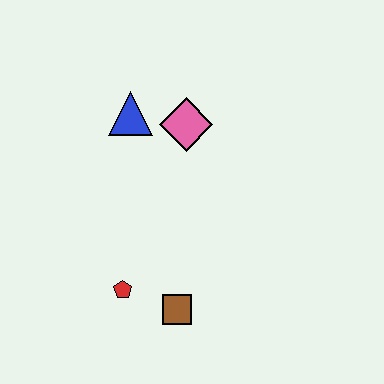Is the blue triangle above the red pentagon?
Yes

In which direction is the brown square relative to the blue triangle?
The brown square is below the blue triangle.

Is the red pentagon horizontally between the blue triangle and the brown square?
No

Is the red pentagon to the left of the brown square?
Yes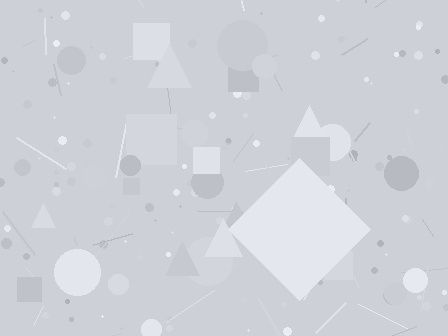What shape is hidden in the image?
A diamond is hidden in the image.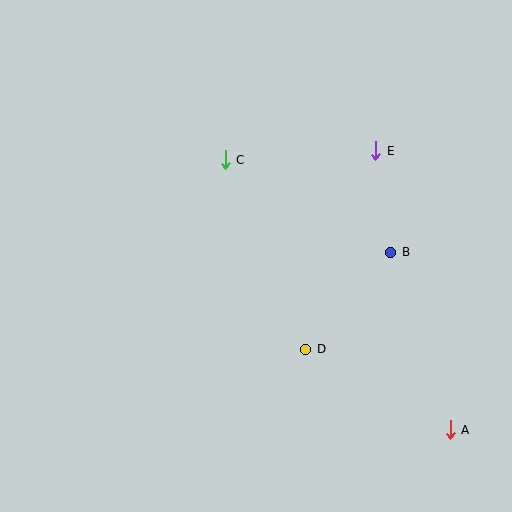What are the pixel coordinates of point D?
Point D is at (306, 349).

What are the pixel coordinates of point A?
Point A is at (450, 430).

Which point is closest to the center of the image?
Point C at (225, 160) is closest to the center.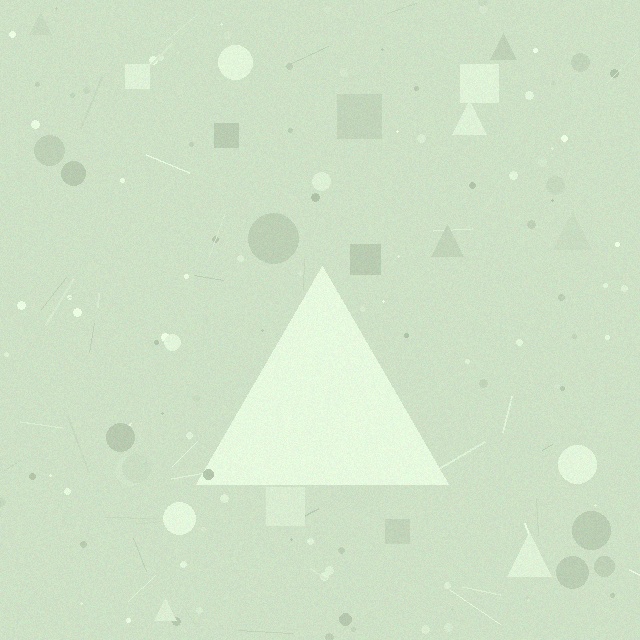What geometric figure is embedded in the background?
A triangle is embedded in the background.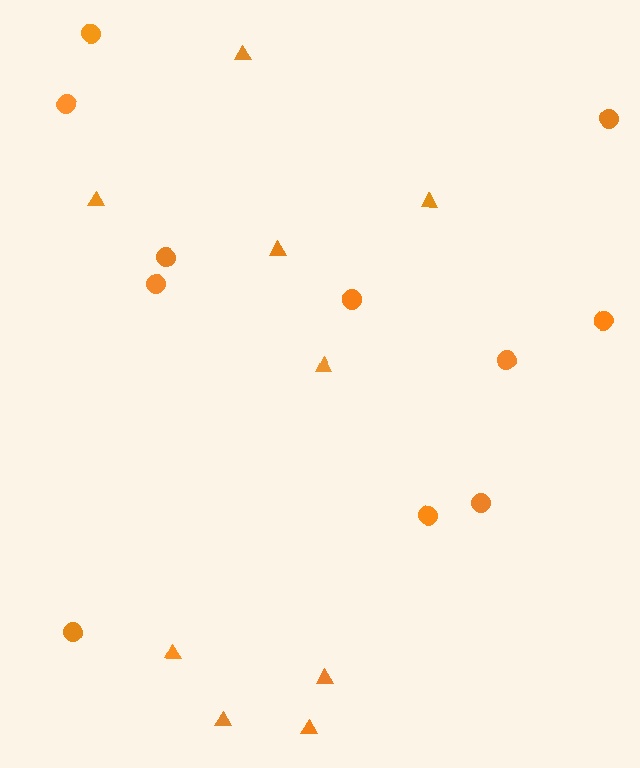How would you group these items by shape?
There are 2 groups: one group of triangles (9) and one group of circles (11).